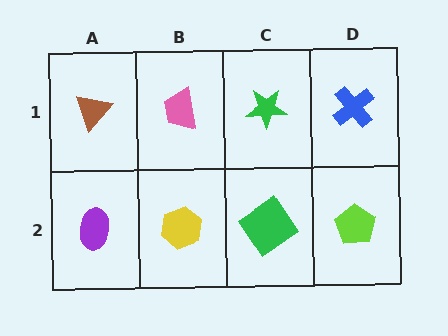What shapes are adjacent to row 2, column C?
A green star (row 1, column C), a yellow hexagon (row 2, column B), a lime pentagon (row 2, column D).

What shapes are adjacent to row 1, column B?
A yellow hexagon (row 2, column B), a brown triangle (row 1, column A), a green star (row 1, column C).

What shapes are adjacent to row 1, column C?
A green diamond (row 2, column C), a pink trapezoid (row 1, column B), a blue cross (row 1, column D).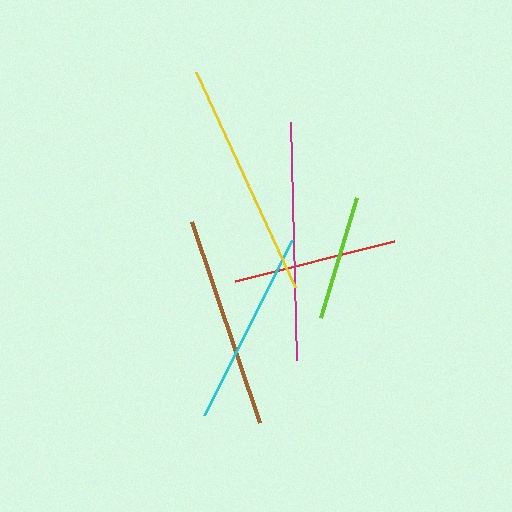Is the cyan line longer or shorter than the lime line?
The cyan line is longer than the lime line.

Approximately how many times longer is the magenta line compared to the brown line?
The magenta line is approximately 1.1 times the length of the brown line.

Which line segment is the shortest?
The lime line is the shortest at approximately 126 pixels.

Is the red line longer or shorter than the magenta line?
The magenta line is longer than the red line.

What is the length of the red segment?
The red segment is approximately 164 pixels long.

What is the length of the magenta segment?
The magenta segment is approximately 238 pixels long.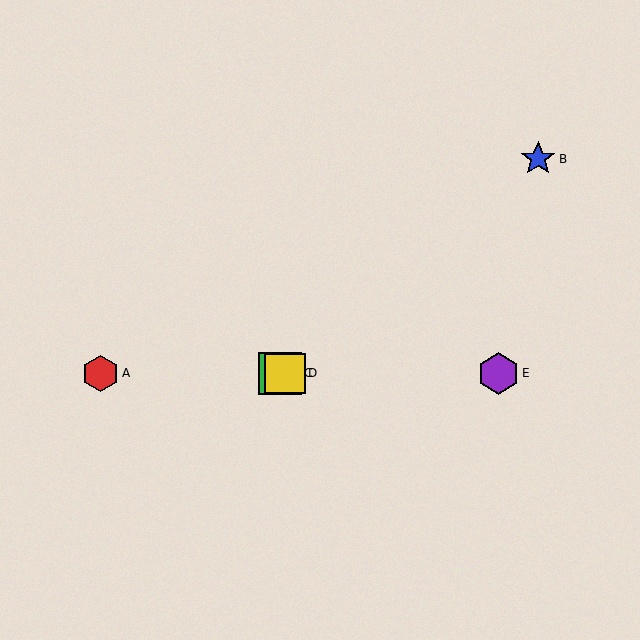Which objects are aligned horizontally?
Objects A, C, D, E are aligned horizontally.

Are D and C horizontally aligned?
Yes, both are at y≈373.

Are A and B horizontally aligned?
No, A is at y≈373 and B is at y≈159.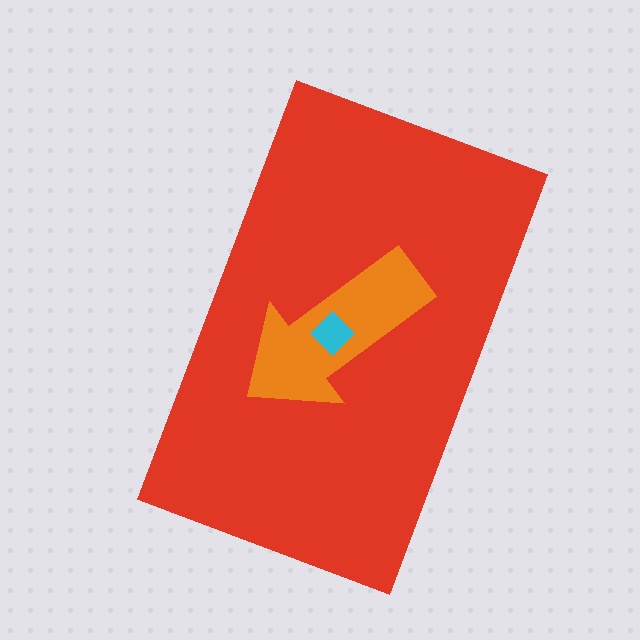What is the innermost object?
The cyan diamond.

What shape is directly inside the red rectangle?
The orange arrow.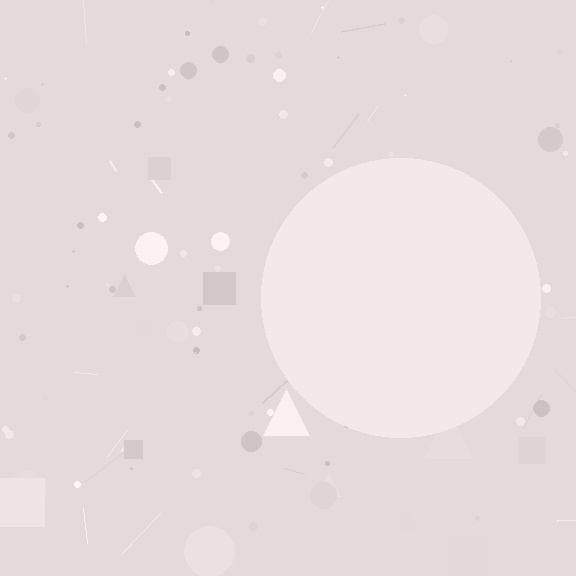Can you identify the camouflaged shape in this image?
The camouflaged shape is a circle.